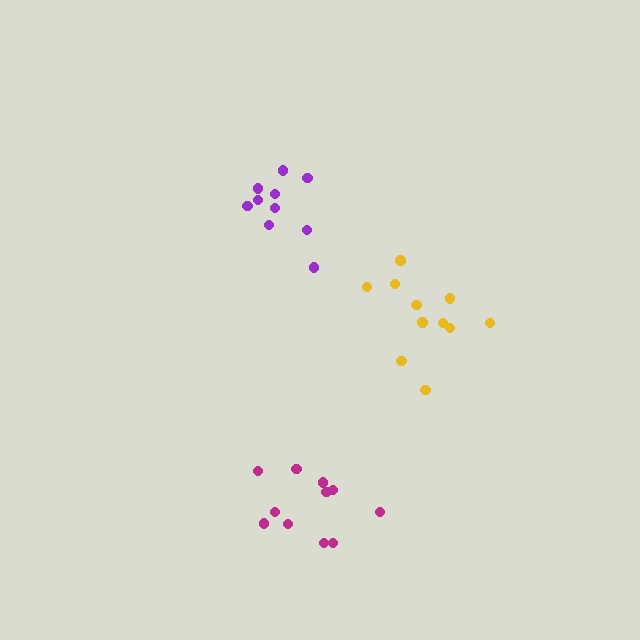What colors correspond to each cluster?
The clusters are colored: purple, magenta, yellow.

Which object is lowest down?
The magenta cluster is bottommost.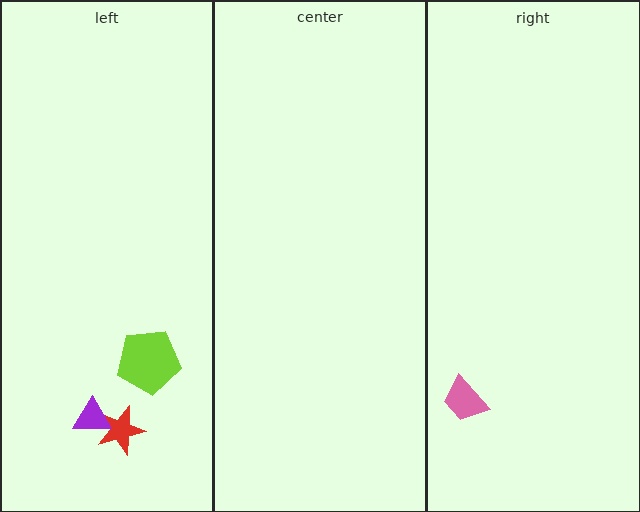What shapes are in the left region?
The lime pentagon, the red star, the purple triangle.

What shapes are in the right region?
The pink trapezoid.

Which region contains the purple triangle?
The left region.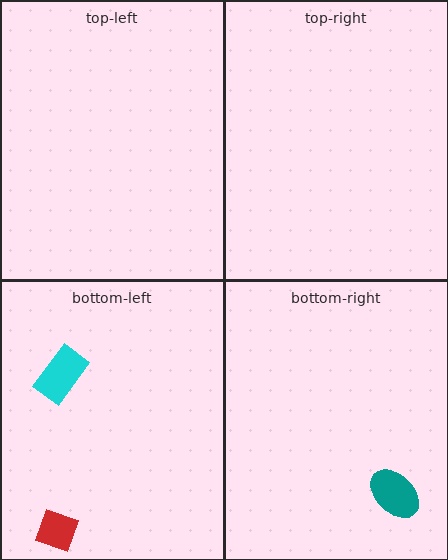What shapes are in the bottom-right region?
The teal ellipse.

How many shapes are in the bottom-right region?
1.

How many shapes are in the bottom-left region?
2.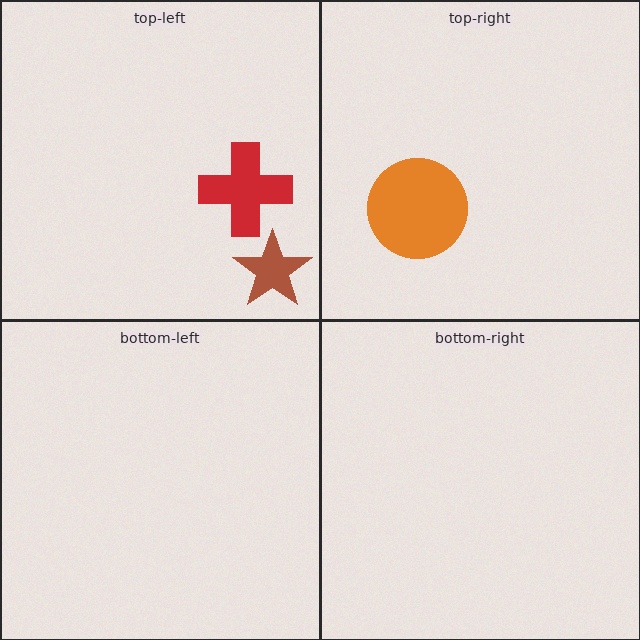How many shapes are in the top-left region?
2.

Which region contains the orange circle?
The top-right region.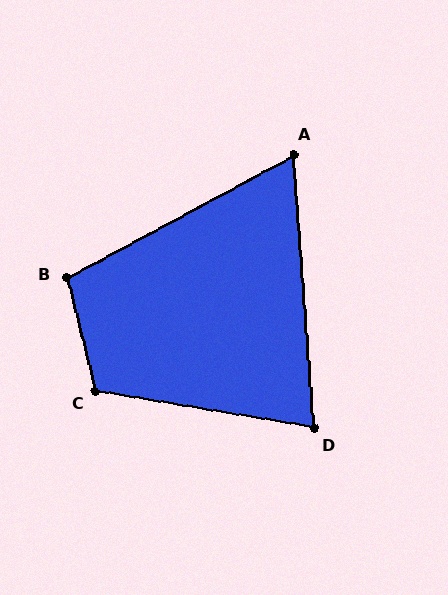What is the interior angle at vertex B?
Approximately 104 degrees (obtuse).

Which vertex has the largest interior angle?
C, at approximately 114 degrees.